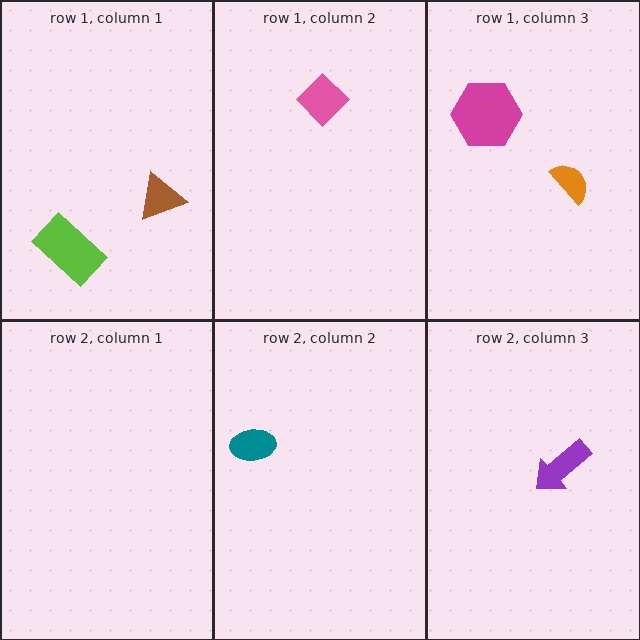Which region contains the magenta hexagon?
The row 1, column 3 region.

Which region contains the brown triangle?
The row 1, column 1 region.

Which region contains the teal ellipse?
The row 2, column 2 region.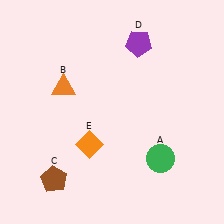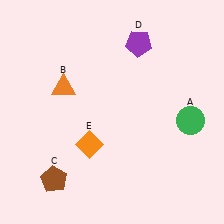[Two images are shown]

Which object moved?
The green circle (A) moved up.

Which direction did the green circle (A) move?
The green circle (A) moved up.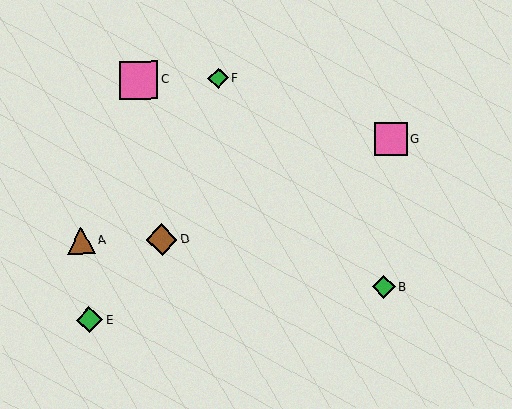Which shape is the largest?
The pink square (labeled C) is the largest.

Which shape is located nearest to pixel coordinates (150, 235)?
The brown diamond (labeled D) at (162, 240) is nearest to that location.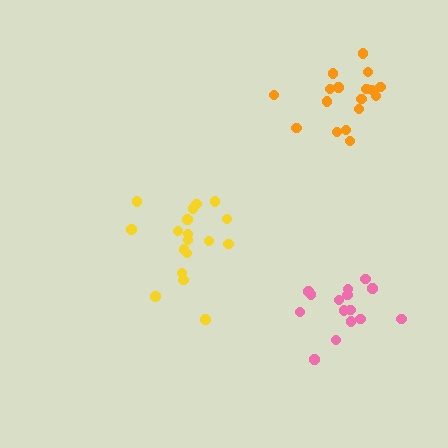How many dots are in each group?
Group 1: 19 dots, Group 2: 15 dots, Group 3: 17 dots (51 total).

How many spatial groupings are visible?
There are 3 spatial groupings.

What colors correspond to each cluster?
The clusters are colored: yellow, pink, orange.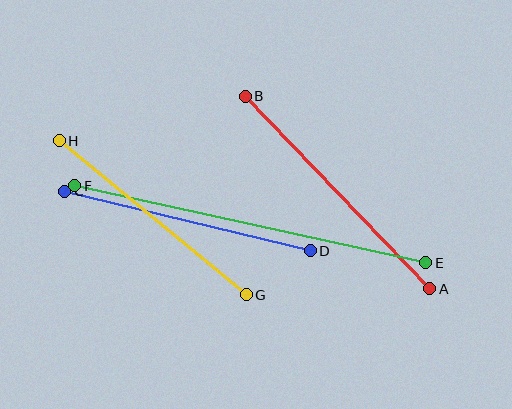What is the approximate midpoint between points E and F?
The midpoint is at approximately (250, 224) pixels.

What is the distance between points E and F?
The distance is approximately 359 pixels.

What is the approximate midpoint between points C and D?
The midpoint is at approximately (188, 221) pixels.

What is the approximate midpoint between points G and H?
The midpoint is at approximately (153, 218) pixels.